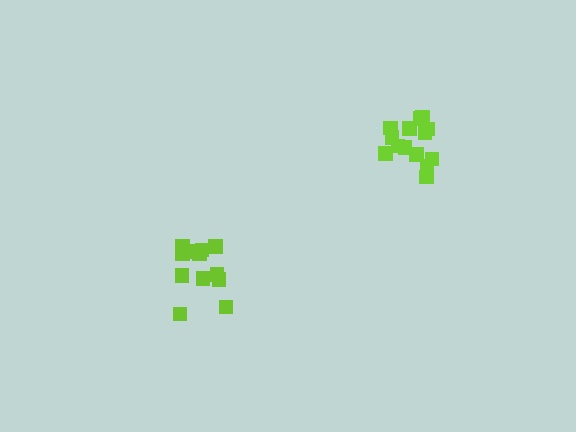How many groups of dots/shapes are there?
There are 2 groups.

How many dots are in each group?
Group 1: 14 dots, Group 2: 12 dots (26 total).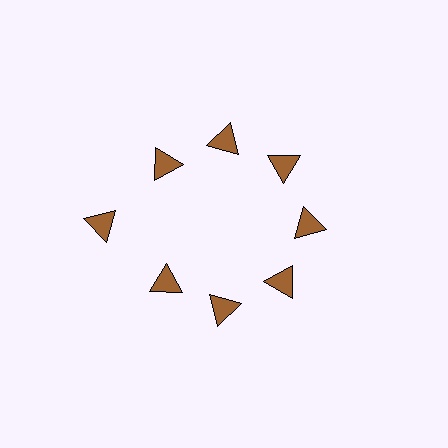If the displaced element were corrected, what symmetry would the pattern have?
It would have 8-fold rotational symmetry — the pattern would map onto itself every 45 degrees.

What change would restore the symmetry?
The symmetry would be restored by moving it inward, back onto the ring so that all 8 triangles sit at equal angles and equal distance from the center.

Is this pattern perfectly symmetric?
No. The 8 brown triangles are arranged in a ring, but one element near the 9 o'clock position is pushed outward from the center, breaking the 8-fold rotational symmetry.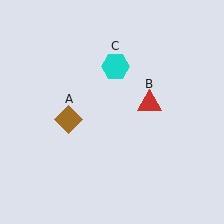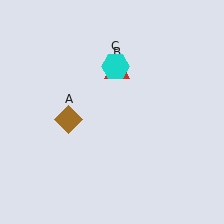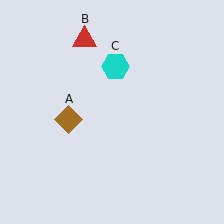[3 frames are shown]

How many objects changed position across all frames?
1 object changed position: red triangle (object B).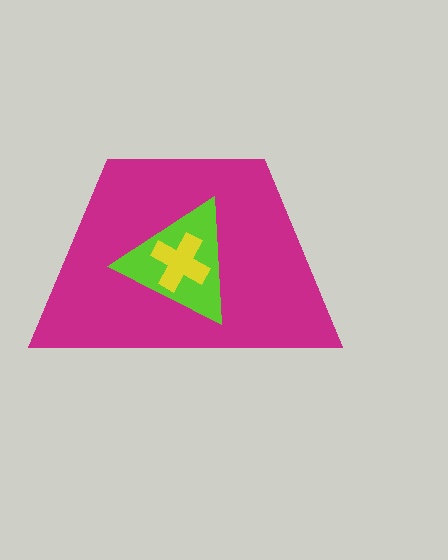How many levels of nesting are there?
3.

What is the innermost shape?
The yellow cross.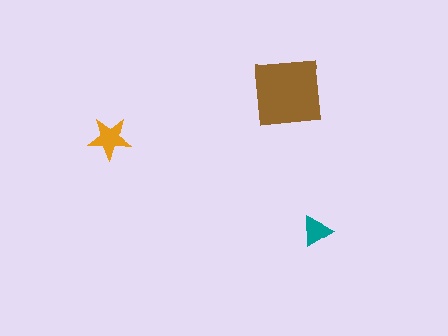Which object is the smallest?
The teal triangle.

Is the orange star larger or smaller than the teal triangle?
Larger.